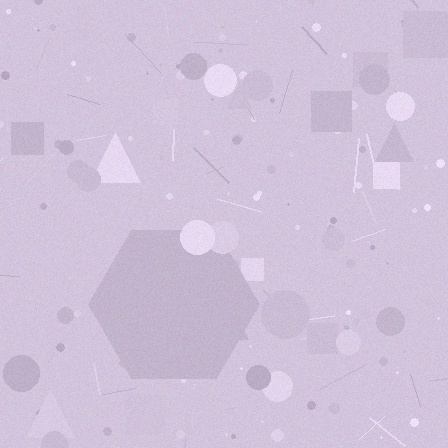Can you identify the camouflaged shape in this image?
The camouflaged shape is a hexagon.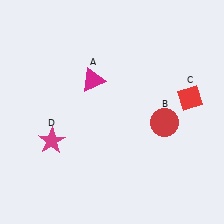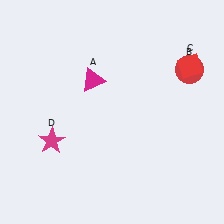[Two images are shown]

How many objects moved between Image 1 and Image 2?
2 objects moved between the two images.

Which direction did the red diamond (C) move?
The red diamond (C) moved up.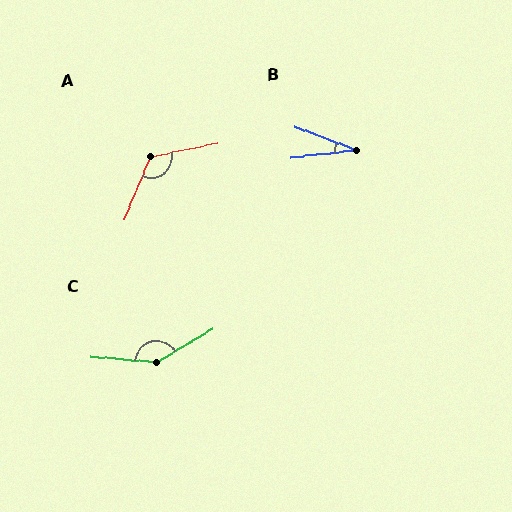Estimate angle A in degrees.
Approximately 124 degrees.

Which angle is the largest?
C, at approximately 144 degrees.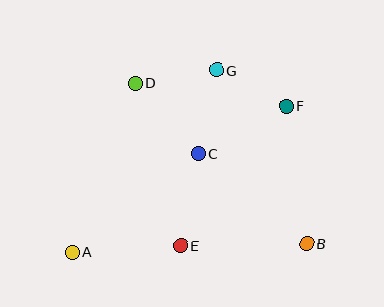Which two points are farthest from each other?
Points A and F are farthest from each other.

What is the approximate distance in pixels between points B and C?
The distance between B and C is approximately 141 pixels.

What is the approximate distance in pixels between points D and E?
The distance between D and E is approximately 168 pixels.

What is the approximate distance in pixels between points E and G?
The distance between E and G is approximately 179 pixels.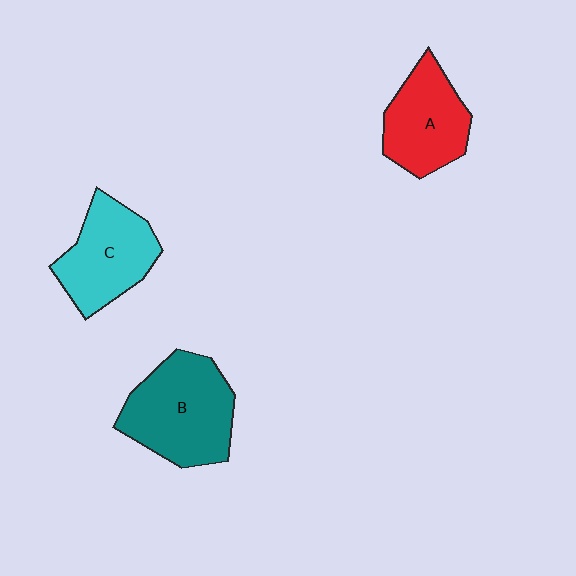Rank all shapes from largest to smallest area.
From largest to smallest: B (teal), C (cyan), A (red).